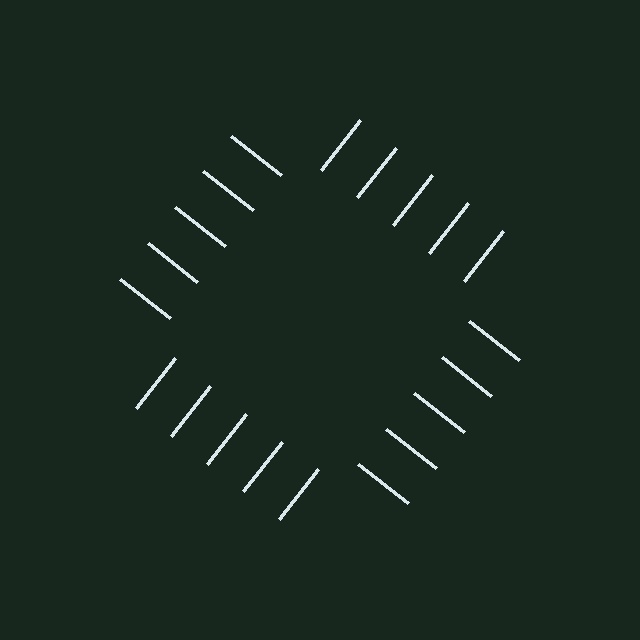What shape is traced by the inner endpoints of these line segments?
An illusory square — the line segments terminate on its edges but no continuous stroke is drawn.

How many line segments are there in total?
20 — 5 along each of the 4 edges.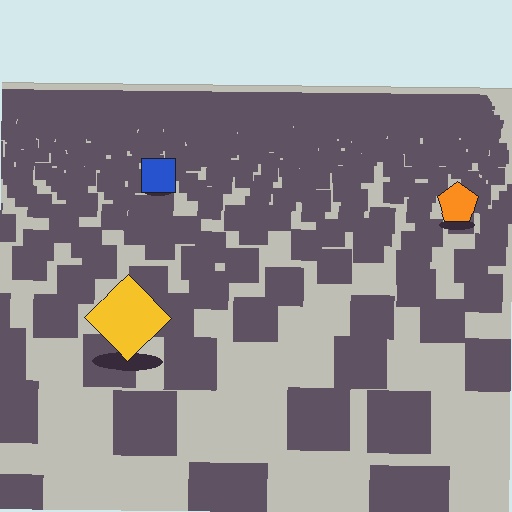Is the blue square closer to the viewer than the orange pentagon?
No. The orange pentagon is closer — you can tell from the texture gradient: the ground texture is coarser near it.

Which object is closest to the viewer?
The yellow diamond is closest. The texture marks near it are larger and more spread out.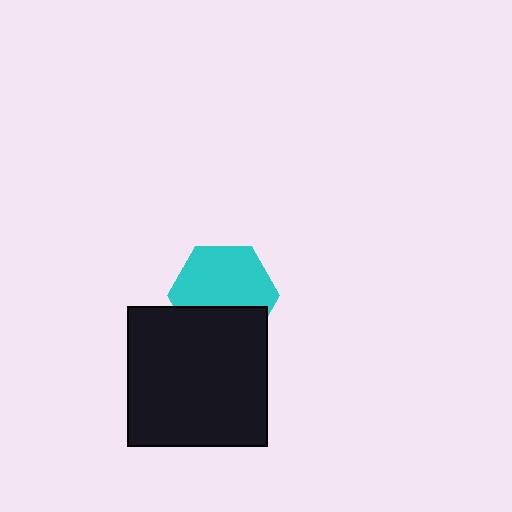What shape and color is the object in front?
The object in front is a black square.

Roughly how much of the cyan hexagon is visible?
About half of it is visible (roughly 63%).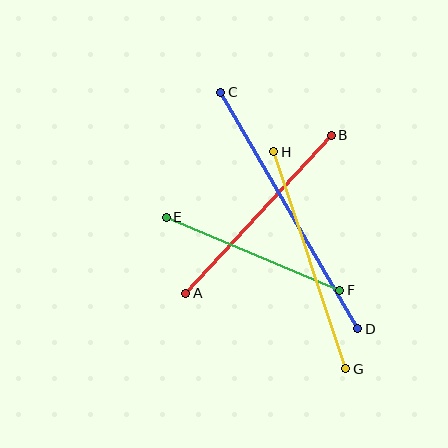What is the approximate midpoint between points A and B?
The midpoint is at approximately (258, 214) pixels.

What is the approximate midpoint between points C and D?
The midpoint is at approximately (289, 210) pixels.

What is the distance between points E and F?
The distance is approximately 188 pixels.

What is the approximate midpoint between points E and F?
The midpoint is at approximately (253, 254) pixels.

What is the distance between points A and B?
The distance is approximately 215 pixels.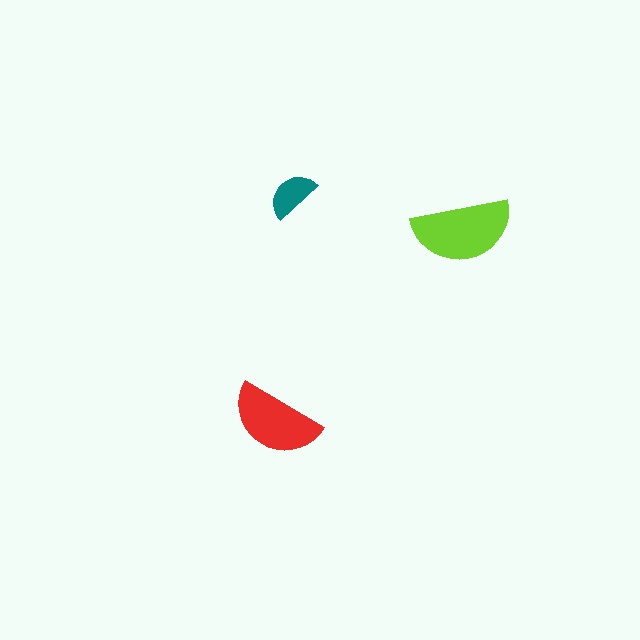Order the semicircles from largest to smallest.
the lime one, the red one, the teal one.